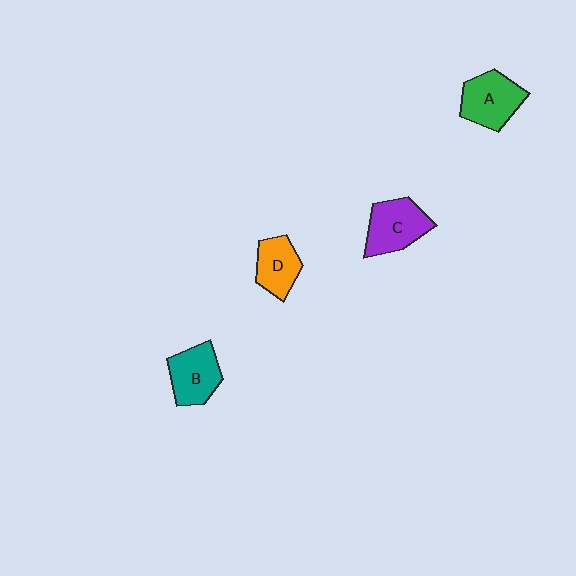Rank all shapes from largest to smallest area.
From largest to smallest: C (purple), A (green), B (teal), D (orange).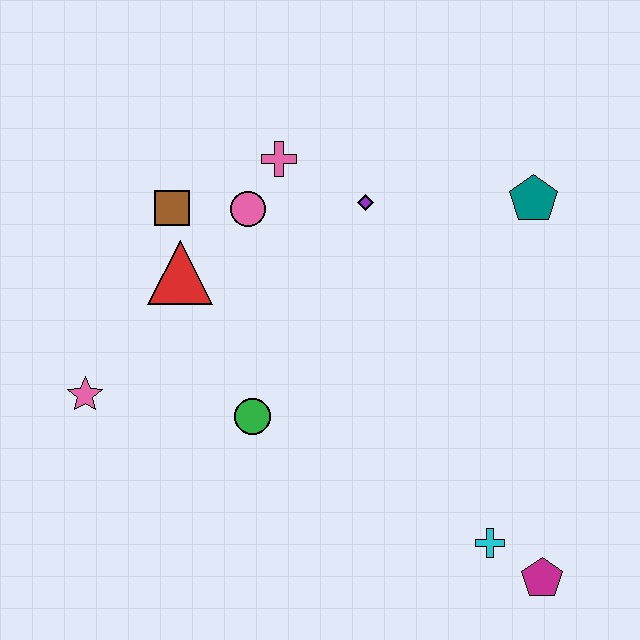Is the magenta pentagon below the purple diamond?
Yes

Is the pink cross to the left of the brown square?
No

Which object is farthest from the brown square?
The magenta pentagon is farthest from the brown square.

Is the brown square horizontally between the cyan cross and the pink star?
Yes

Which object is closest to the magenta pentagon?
The cyan cross is closest to the magenta pentagon.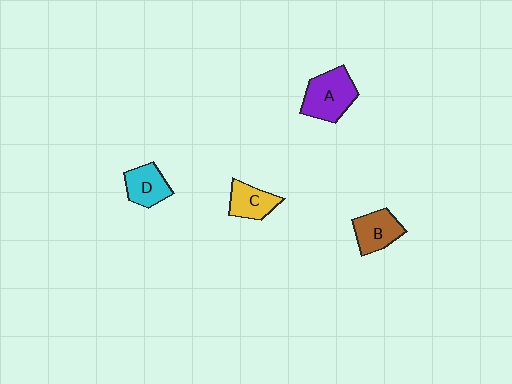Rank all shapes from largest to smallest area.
From largest to smallest: A (purple), B (brown), D (cyan), C (yellow).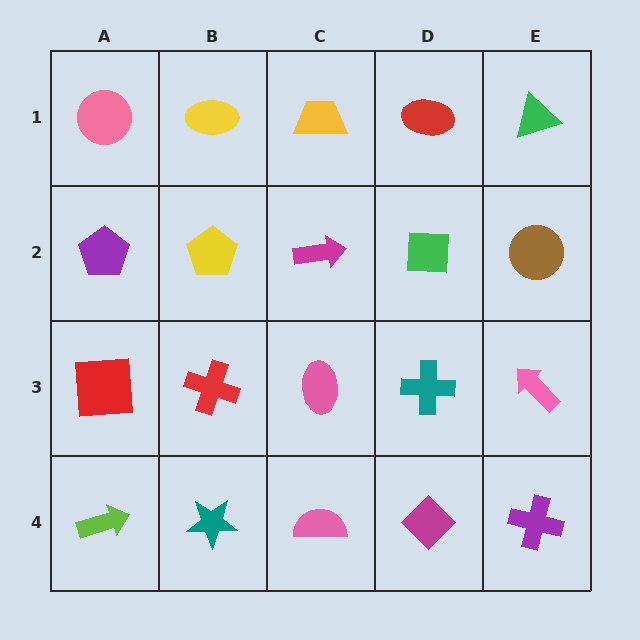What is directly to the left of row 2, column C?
A yellow pentagon.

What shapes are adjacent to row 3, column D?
A green square (row 2, column D), a magenta diamond (row 4, column D), a pink ellipse (row 3, column C), a pink arrow (row 3, column E).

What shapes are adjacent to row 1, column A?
A purple pentagon (row 2, column A), a yellow ellipse (row 1, column B).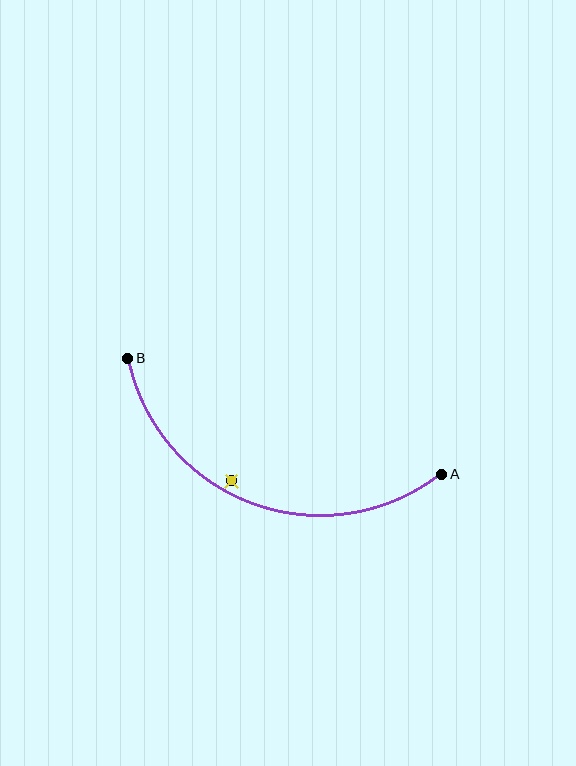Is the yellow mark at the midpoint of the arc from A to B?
No — the yellow mark does not lie on the arc at all. It sits slightly inside the curve.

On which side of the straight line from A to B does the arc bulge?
The arc bulges below the straight line connecting A and B.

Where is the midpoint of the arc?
The arc midpoint is the point on the curve farthest from the straight line joining A and B. It sits below that line.